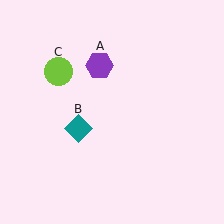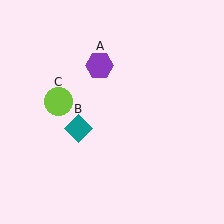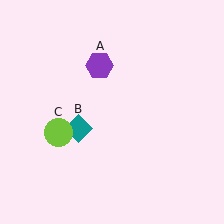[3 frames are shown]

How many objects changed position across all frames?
1 object changed position: lime circle (object C).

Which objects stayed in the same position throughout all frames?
Purple hexagon (object A) and teal diamond (object B) remained stationary.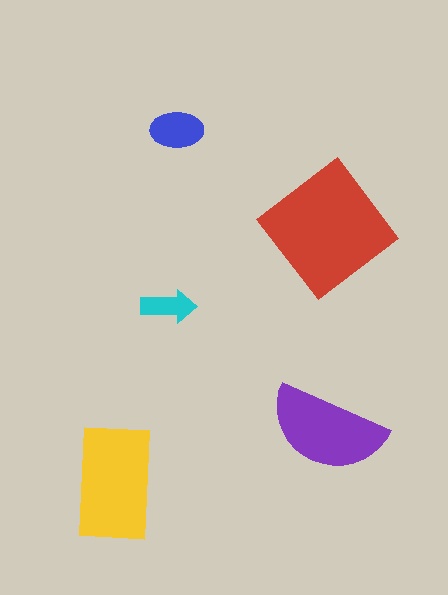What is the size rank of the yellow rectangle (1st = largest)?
2nd.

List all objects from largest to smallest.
The red diamond, the yellow rectangle, the purple semicircle, the blue ellipse, the cyan arrow.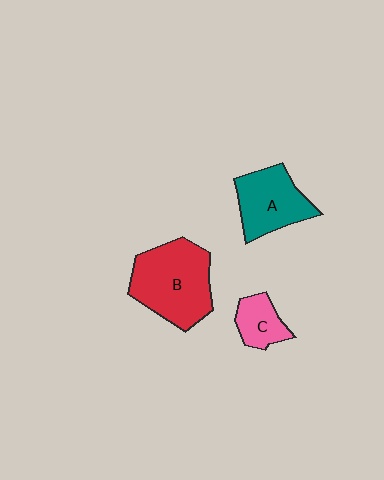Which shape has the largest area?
Shape B (red).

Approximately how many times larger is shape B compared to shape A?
Approximately 1.4 times.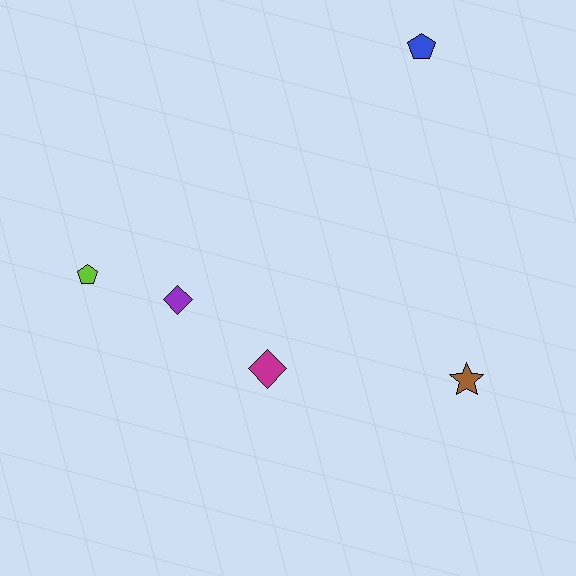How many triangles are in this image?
There are no triangles.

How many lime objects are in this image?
There is 1 lime object.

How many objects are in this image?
There are 5 objects.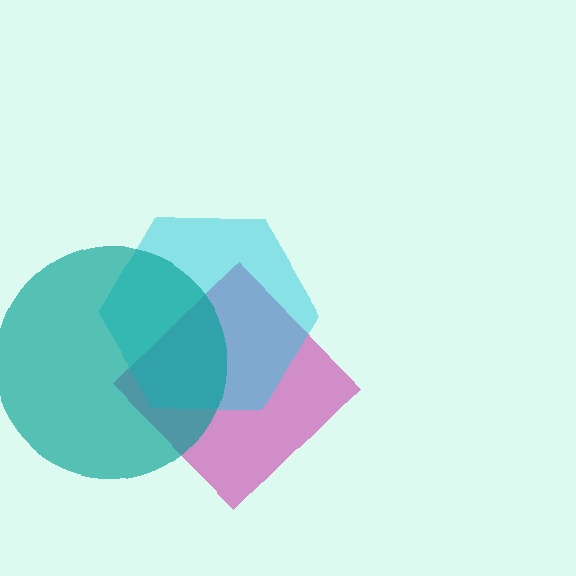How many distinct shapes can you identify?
There are 3 distinct shapes: a magenta diamond, a cyan hexagon, a teal circle.